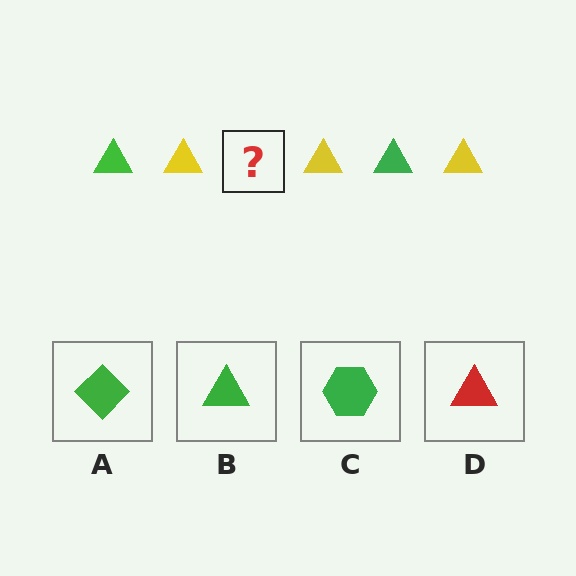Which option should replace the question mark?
Option B.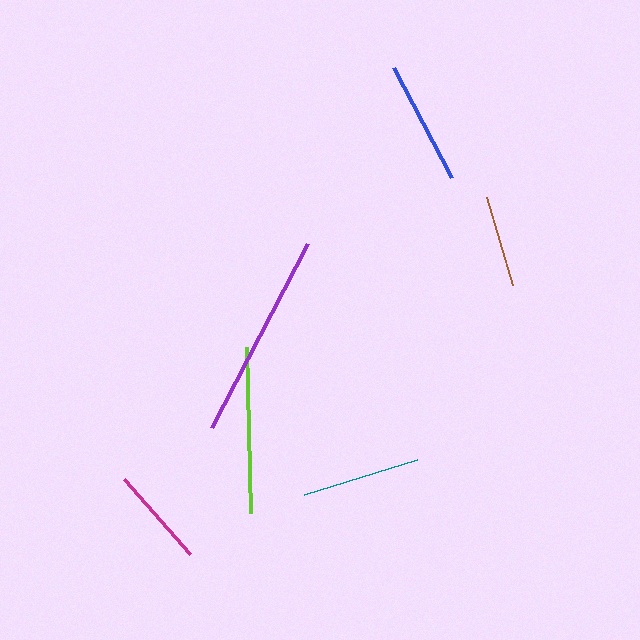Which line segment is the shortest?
The brown line is the shortest at approximately 91 pixels.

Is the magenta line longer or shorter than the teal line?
The teal line is longer than the magenta line.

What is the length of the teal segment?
The teal segment is approximately 119 pixels long.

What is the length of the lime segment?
The lime segment is approximately 166 pixels long.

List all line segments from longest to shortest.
From longest to shortest: purple, lime, blue, teal, magenta, brown.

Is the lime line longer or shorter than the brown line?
The lime line is longer than the brown line.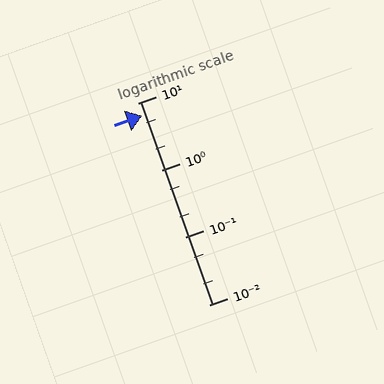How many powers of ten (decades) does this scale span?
The scale spans 3 decades, from 0.01 to 10.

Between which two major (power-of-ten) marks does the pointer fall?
The pointer is between 1 and 10.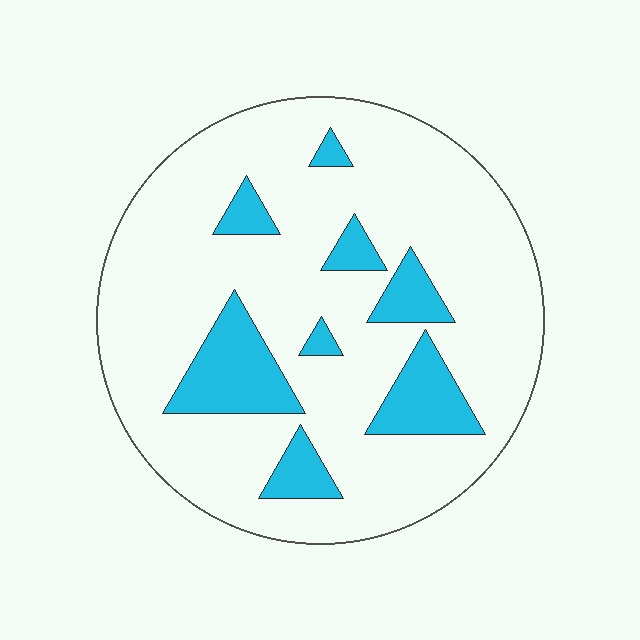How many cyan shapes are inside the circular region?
8.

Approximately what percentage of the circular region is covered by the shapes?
Approximately 20%.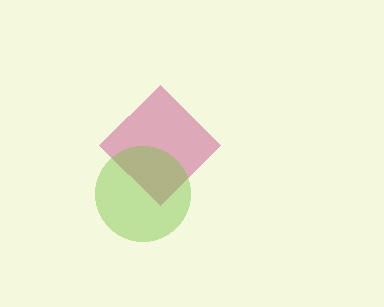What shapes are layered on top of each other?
The layered shapes are: a magenta diamond, a lime circle.